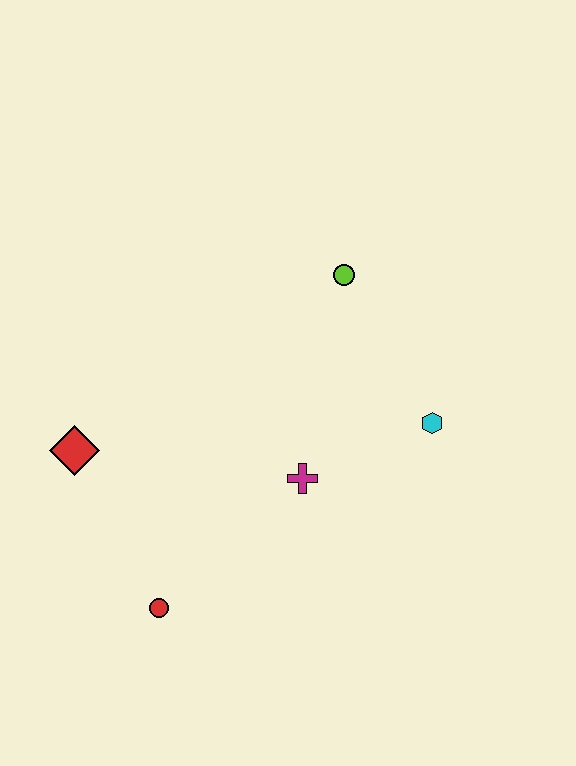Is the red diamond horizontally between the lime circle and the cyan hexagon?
No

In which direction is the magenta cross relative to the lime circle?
The magenta cross is below the lime circle.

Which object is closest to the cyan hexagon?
The magenta cross is closest to the cyan hexagon.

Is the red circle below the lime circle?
Yes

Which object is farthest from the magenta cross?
The red diamond is farthest from the magenta cross.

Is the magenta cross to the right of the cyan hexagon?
No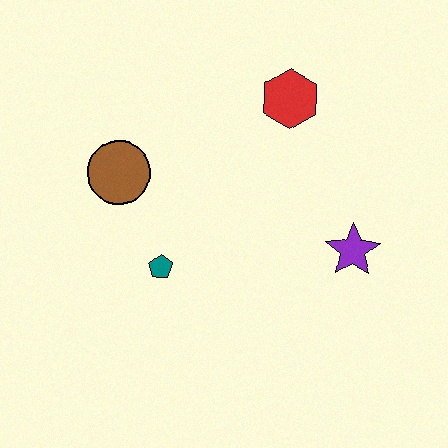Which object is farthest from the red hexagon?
The teal pentagon is farthest from the red hexagon.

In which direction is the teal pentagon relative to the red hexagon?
The teal pentagon is below the red hexagon.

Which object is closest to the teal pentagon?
The brown circle is closest to the teal pentagon.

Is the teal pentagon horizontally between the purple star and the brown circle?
Yes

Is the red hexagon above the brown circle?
Yes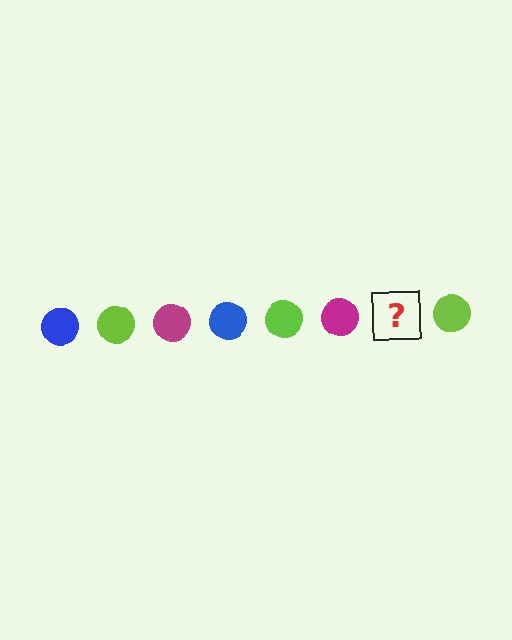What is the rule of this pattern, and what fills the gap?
The rule is that the pattern cycles through blue, lime, magenta circles. The gap should be filled with a blue circle.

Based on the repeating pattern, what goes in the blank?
The blank should be a blue circle.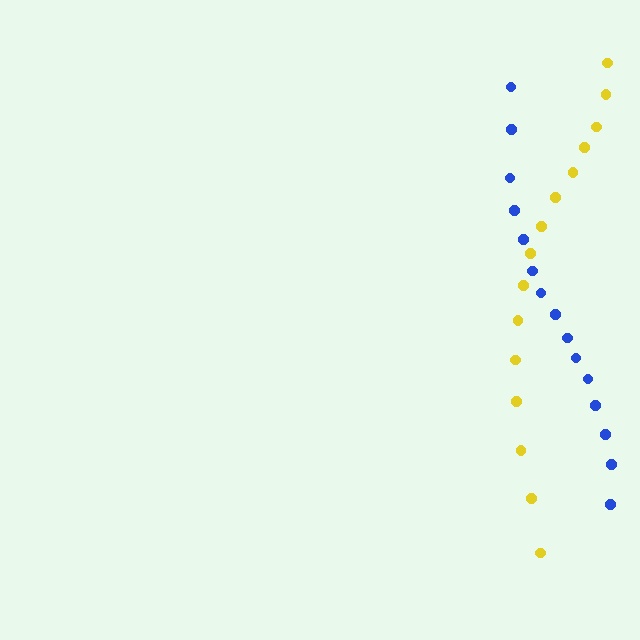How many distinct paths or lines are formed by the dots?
There are 2 distinct paths.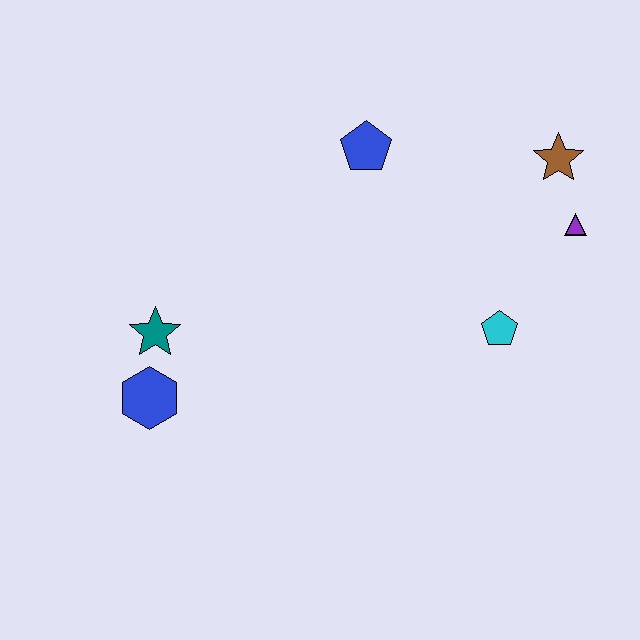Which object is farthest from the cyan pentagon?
The blue hexagon is farthest from the cyan pentagon.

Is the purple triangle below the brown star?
Yes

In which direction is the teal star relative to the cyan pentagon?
The teal star is to the left of the cyan pentagon.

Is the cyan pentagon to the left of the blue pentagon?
No